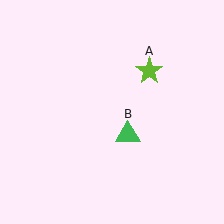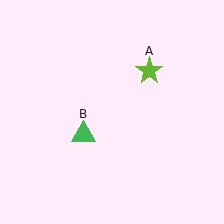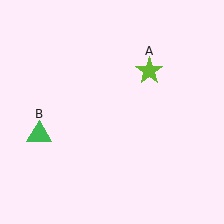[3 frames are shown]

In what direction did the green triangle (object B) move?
The green triangle (object B) moved left.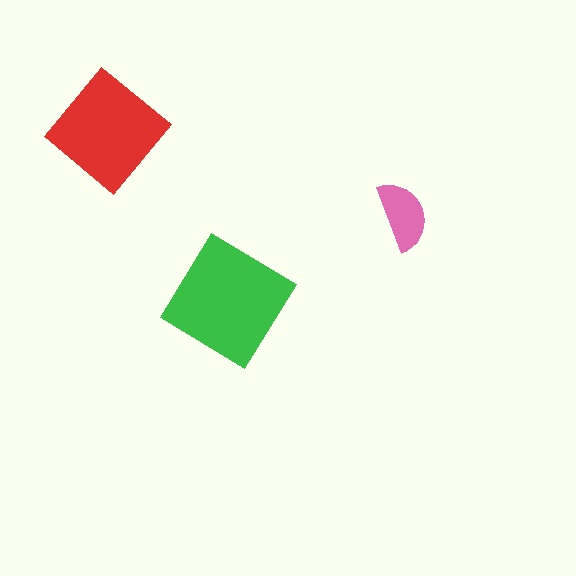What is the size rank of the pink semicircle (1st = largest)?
3rd.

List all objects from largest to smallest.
The green diamond, the red diamond, the pink semicircle.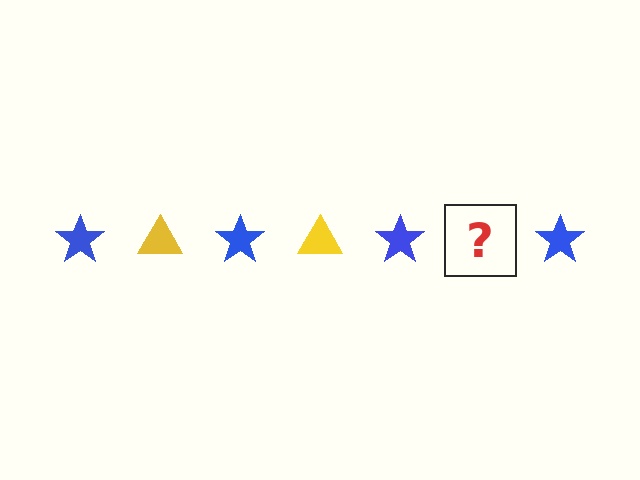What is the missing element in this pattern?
The missing element is a yellow triangle.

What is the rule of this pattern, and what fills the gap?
The rule is that the pattern alternates between blue star and yellow triangle. The gap should be filled with a yellow triangle.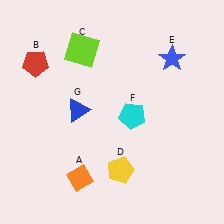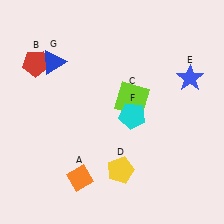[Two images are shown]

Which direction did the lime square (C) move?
The lime square (C) moved right.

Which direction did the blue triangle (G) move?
The blue triangle (G) moved up.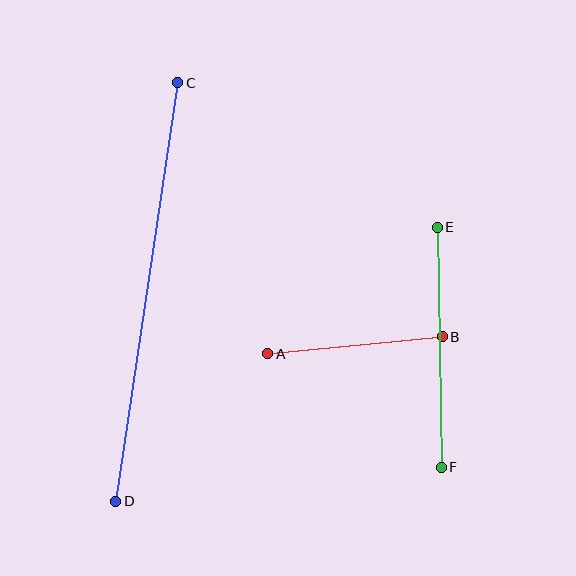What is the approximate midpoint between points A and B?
The midpoint is at approximately (355, 345) pixels.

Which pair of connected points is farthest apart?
Points C and D are farthest apart.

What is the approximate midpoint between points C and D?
The midpoint is at approximately (147, 292) pixels.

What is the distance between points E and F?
The distance is approximately 241 pixels.